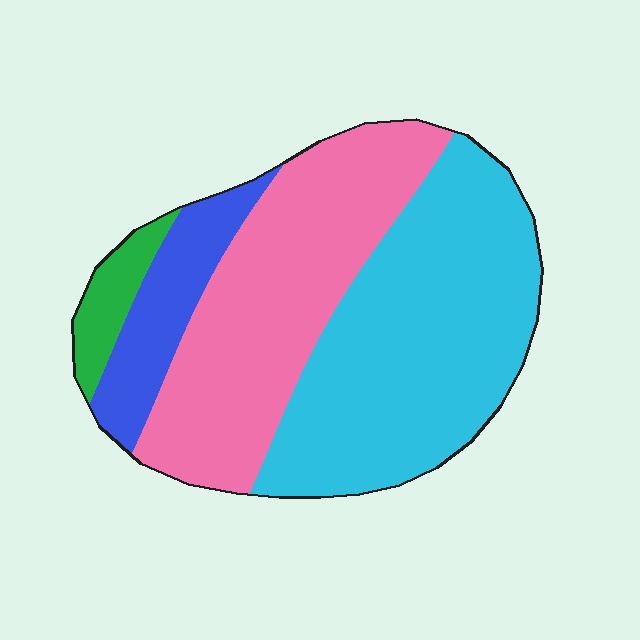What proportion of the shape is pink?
Pink takes up between a third and a half of the shape.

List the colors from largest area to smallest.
From largest to smallest: cyan, pink, blue, green.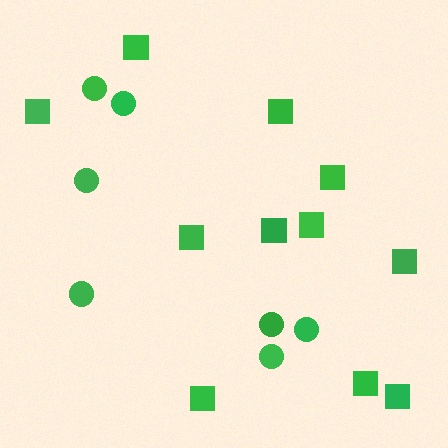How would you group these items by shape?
There are 2 groups: one group of squares (11) and one group of circles (7).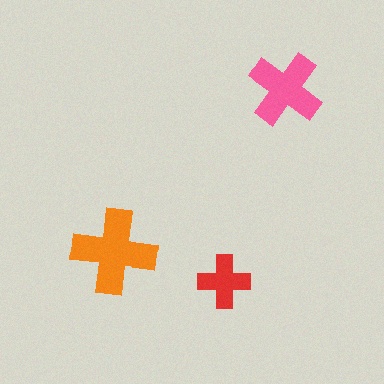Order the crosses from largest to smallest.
the orange one, the pink one, the red one.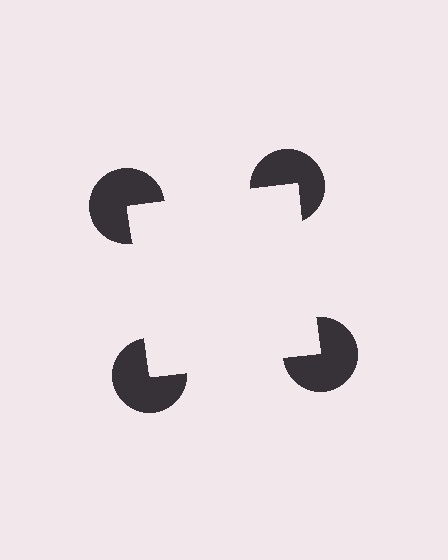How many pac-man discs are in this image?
There are 4 — one at each vertex of the illusory square.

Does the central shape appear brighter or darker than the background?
It typically appears slightly brighter than the background, even though no actual brightness change is drawn.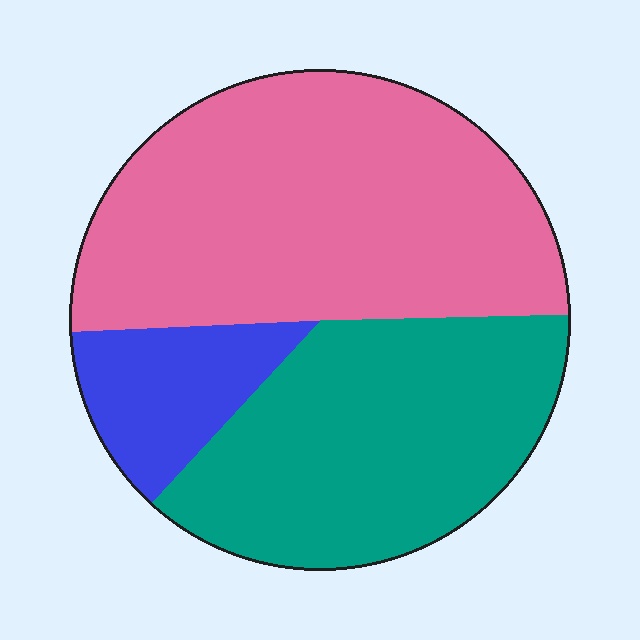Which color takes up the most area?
Pink, at roughly 50%.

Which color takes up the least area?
Blue, at roughly 10%.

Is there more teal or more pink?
Pink.